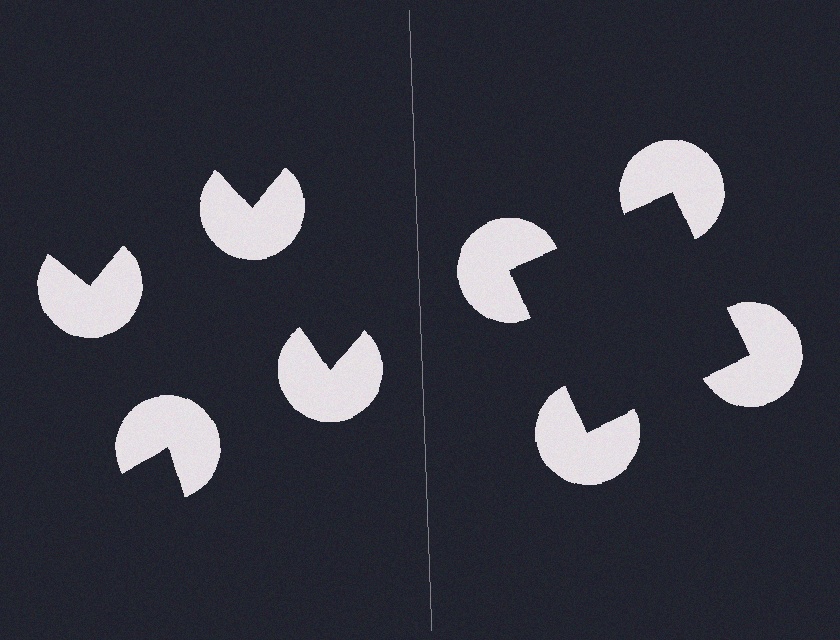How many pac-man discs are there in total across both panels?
8 — 4 on each side.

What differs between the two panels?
The pac-man discs are positioned identically on both sides; only the wedge orientations differ. On the right they align to a square; on the left they are misaligned.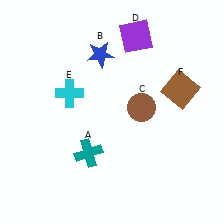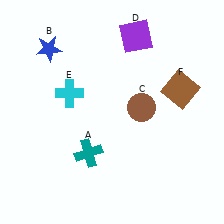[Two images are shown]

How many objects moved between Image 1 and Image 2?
1 object moved between the two images.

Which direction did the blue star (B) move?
The blue star (B) moved left.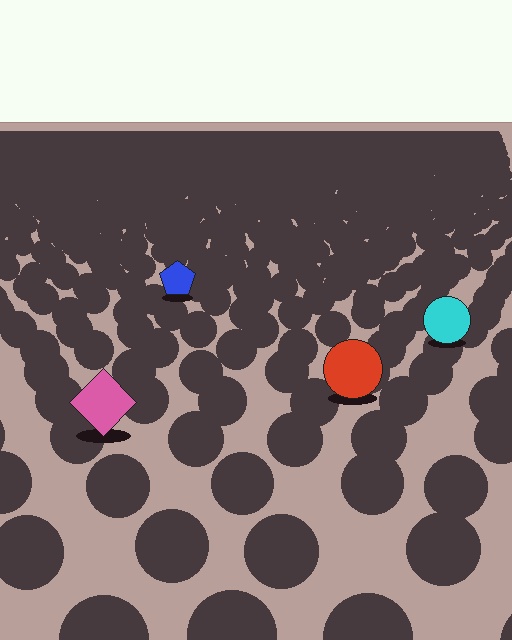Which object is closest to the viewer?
The pink diamond is closest. The texture marks near it are larger and more spread out.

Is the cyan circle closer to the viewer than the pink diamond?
No. The pink diamond is closer — you can tell from the texture gradient: the ground texture is coarser near it.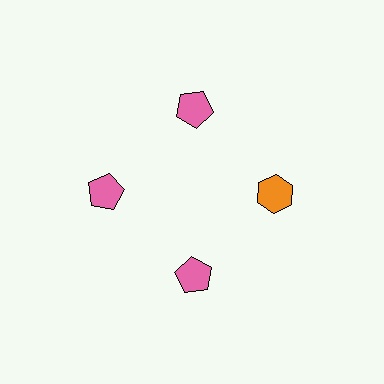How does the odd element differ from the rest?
It differs in both color (orange instead of pink) and shape (hexagon instead of pentagon).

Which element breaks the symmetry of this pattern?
The orange hexagon at roughly the 3 o'clock position breaks the symmetry. All other shapes are pink pentagons.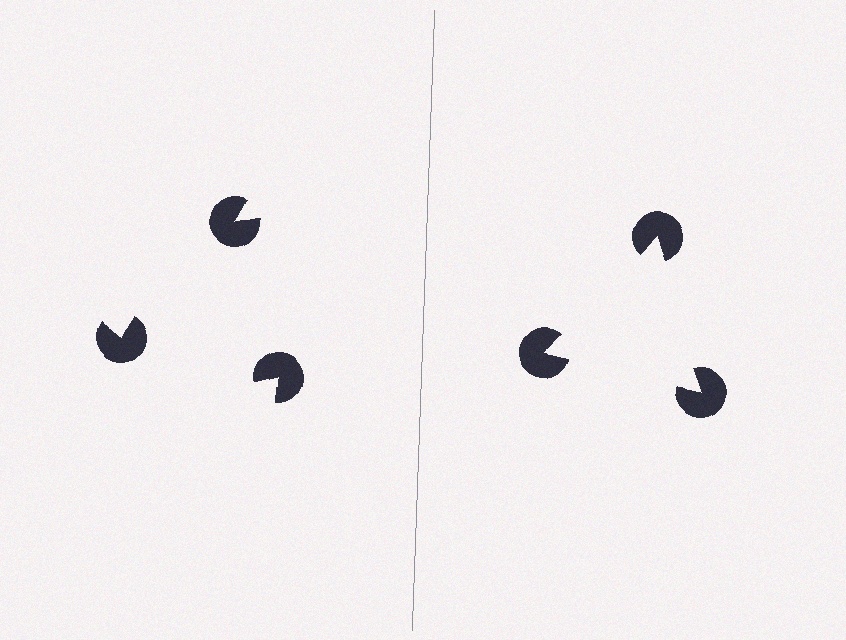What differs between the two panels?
The pac-man discs are positioned identically on both sides; only the wedge orientations differ. On the right they align to a triangle; on the left they are misaligned.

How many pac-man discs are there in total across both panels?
6 — 3 on each side.